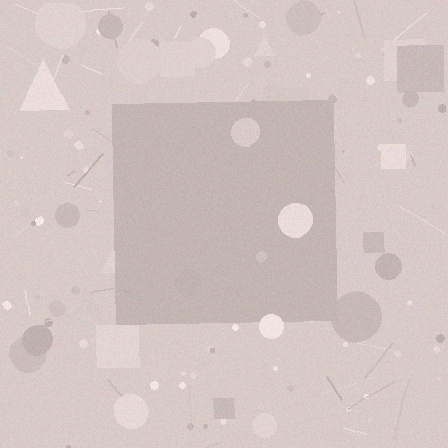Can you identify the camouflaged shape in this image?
The camouflaged shape is a square.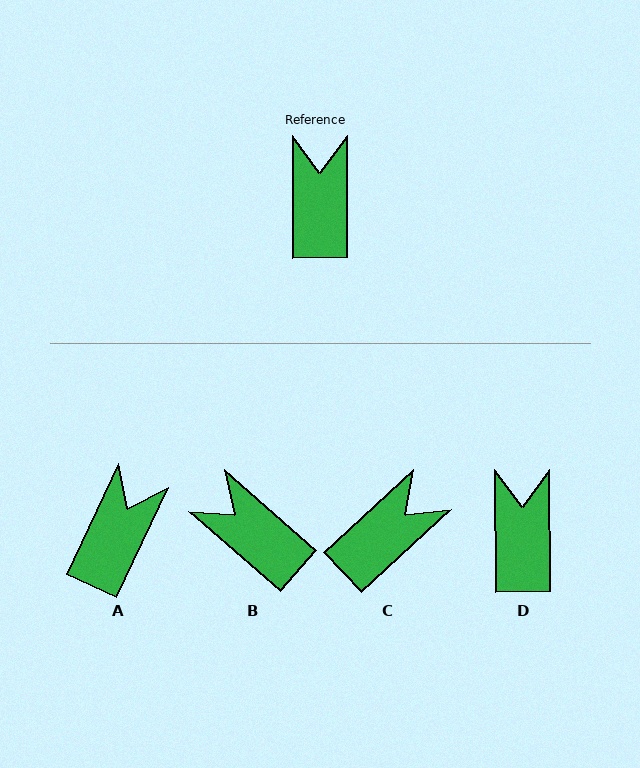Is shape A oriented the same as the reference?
No, it is off by about 25 degrees.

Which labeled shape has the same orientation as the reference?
D.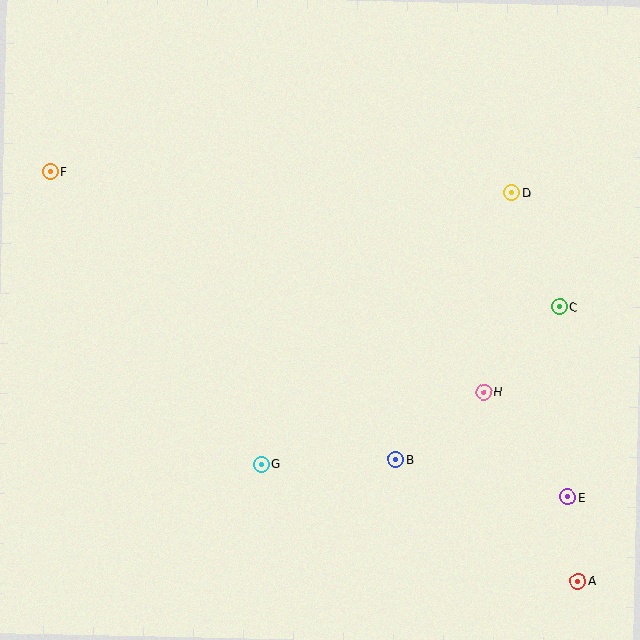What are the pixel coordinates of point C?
Point C is at (560, 307).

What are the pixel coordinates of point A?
Point A is at (578, 581).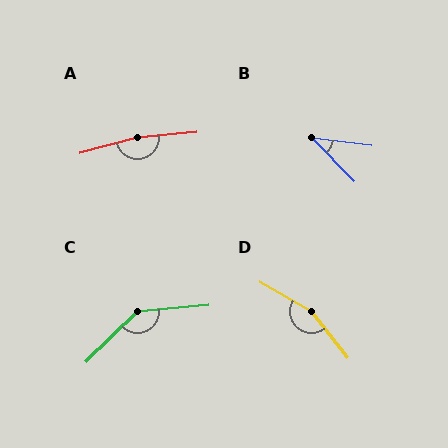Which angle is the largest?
A, at approximately 170 degrees.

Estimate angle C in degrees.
Approximately 141 degrees.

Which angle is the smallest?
B, at approximately 39 degrees.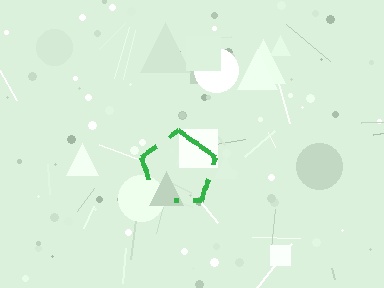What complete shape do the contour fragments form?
The contour fragments form a pentagon.